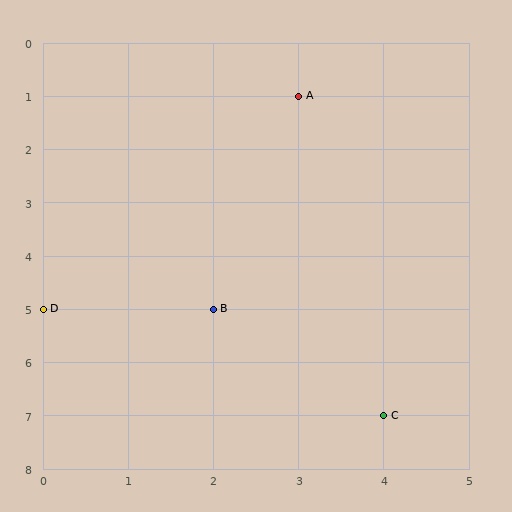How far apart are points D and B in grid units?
Points D and B are 2 columns apart.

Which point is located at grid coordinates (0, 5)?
Point D is at (0, 5).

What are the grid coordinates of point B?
Point B is at grid coordinates (2, 5).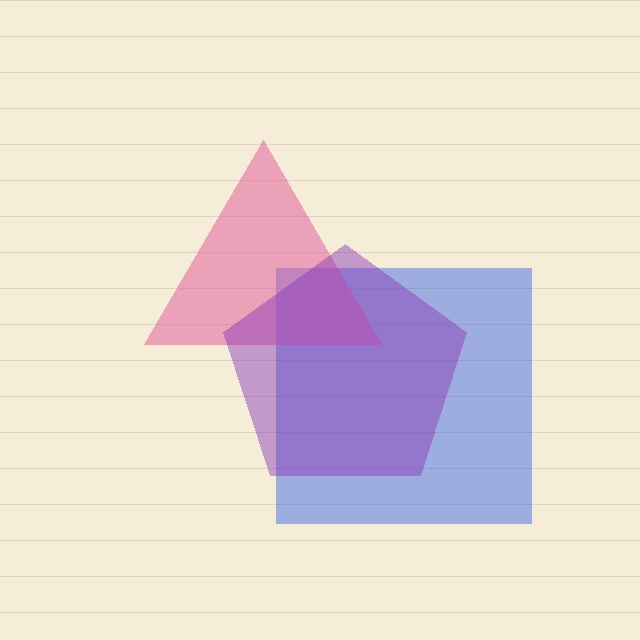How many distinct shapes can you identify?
There are 3 distinct shapes: a blue square, a pink triangle, a purple pentagon.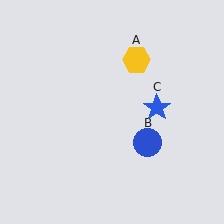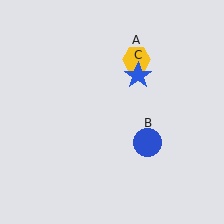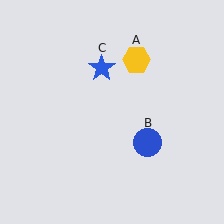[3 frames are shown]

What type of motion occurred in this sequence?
The blue star (object C) rotated counterclockwise around the center of the scene.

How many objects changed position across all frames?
1 object changed position: blue star (object C).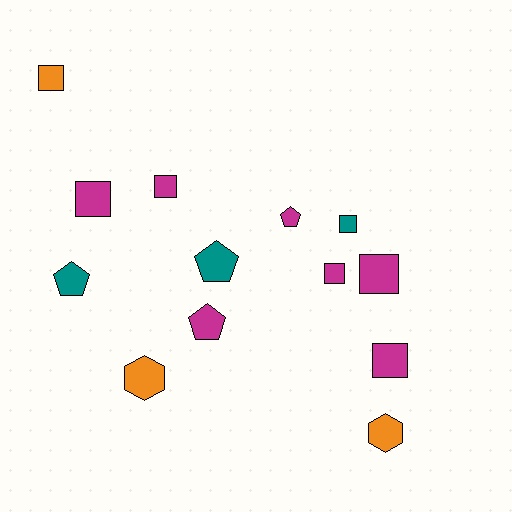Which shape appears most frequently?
Square, with 7 objects.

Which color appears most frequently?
Magenta, with 7 objects.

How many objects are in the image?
There are 13 objects.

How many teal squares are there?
There is 1 teal square.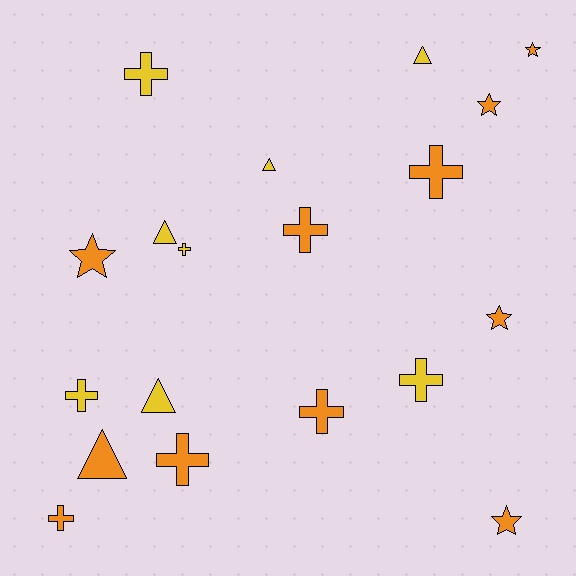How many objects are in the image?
There are 19 objects.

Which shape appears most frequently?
Cross, with 9 objects.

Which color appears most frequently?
Orange, with 11 objects.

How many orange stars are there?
There are 5 orange stars.